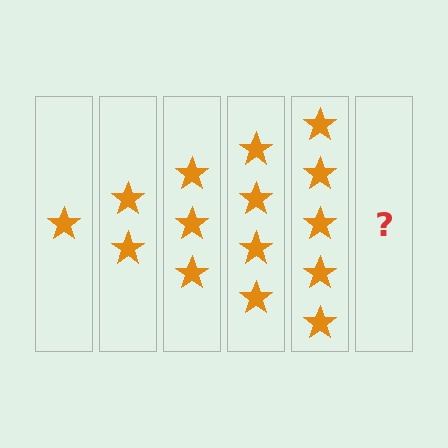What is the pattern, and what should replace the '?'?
The pattern is that each step adds one more star. The '?' should be 6 stars.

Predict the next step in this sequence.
The next step is 6 stars.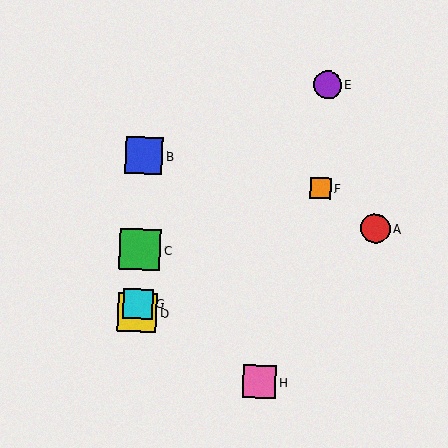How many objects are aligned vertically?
4 objects (B, C, D, G) are aligned vertically.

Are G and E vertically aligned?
No, G is at x≈138 and E is at x≈327.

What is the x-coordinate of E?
Object E is at x≈327.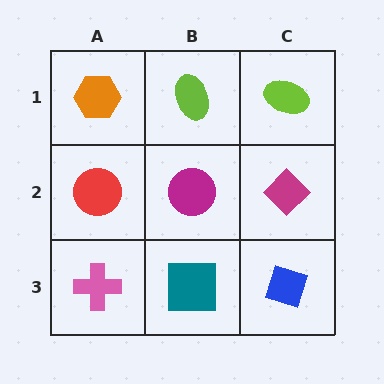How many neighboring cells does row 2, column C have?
3.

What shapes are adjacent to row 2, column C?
A lime ellipse (row 1, column C), a blue diamond (row 3, column C), a magenta circle (row 2, column B).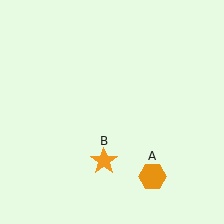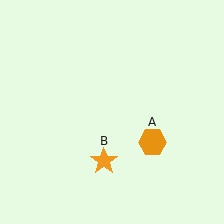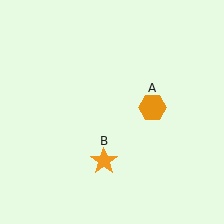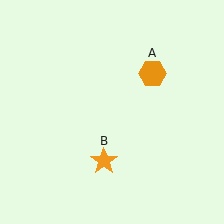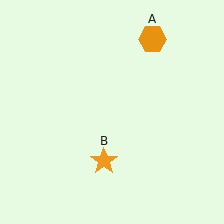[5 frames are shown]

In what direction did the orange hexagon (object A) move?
The orange hexagon (object A) moved up.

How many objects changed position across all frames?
1 object changed position: orange hexagon (object A).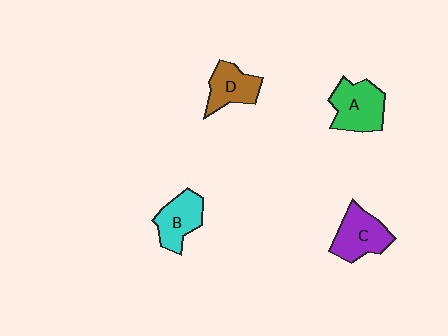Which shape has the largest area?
Shape A (green).